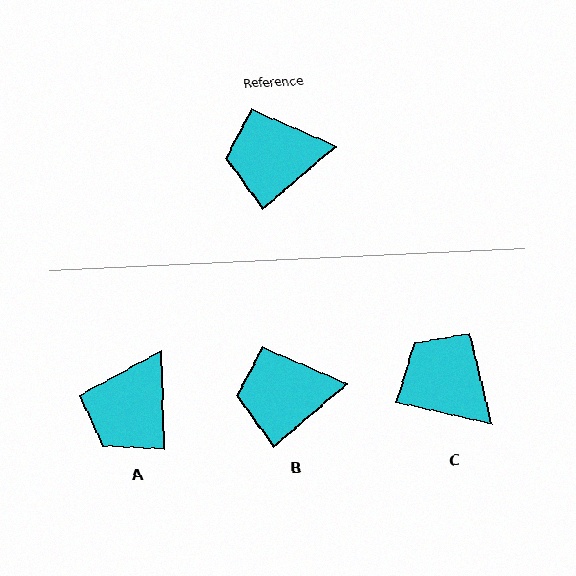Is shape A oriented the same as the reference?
No, it is off by about 52 degrees.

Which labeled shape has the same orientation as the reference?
B.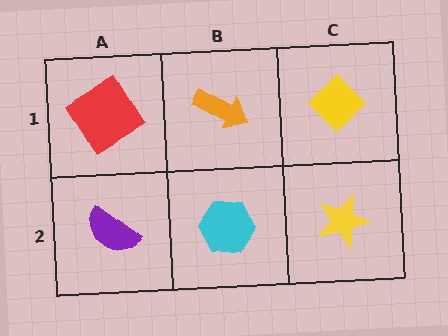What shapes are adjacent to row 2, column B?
An orange arrow (row 1, column B), a purple semicircle (row 2, column A), a yellow star (row 2, column C).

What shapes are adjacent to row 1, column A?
A purple semicircle (row 2, column A), an orange arrow (row 1, column B).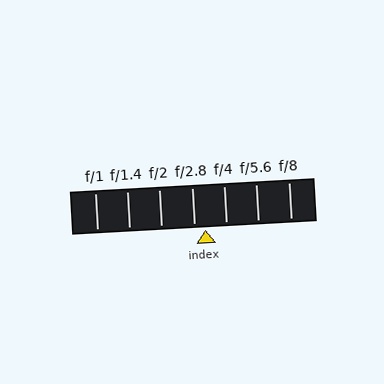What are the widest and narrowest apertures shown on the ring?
The widest aperture shown is f/1 and the narrowest is f/8.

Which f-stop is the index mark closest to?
The index mark is closest to f/2.8.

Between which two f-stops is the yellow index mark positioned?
The index mark is between f/2.8 and f/4.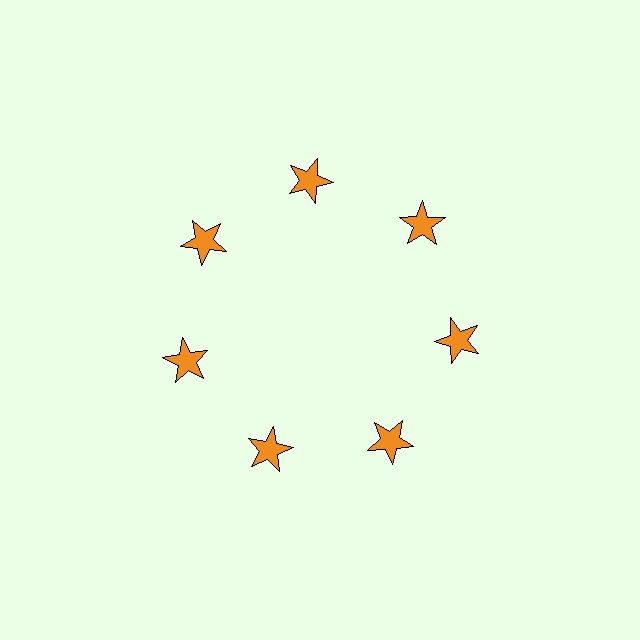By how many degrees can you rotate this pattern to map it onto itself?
The pattern maps onto itself every 51 degrees of rotation.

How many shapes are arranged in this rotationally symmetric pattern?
There are 7 shapes, arranged in 7 groups of 1.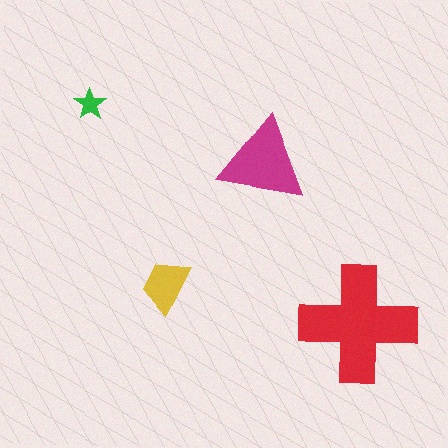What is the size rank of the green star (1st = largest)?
4th.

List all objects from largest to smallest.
The red cross, the magenta triangle, the yellow trapezoid, the green star.